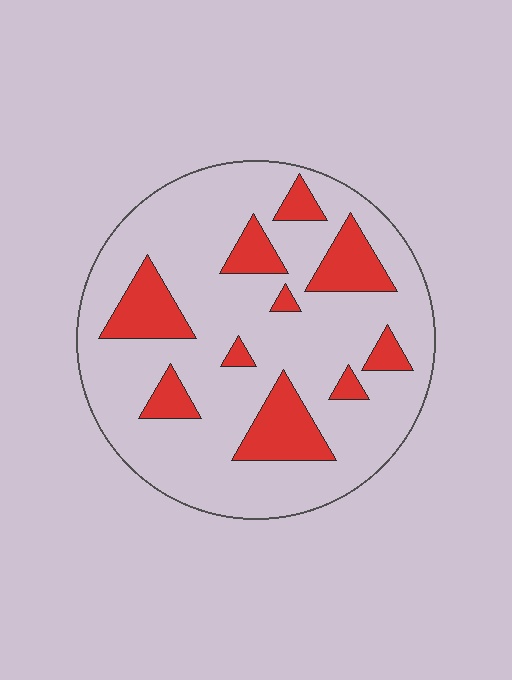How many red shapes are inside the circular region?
10.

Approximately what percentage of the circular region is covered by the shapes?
Approximately 20%.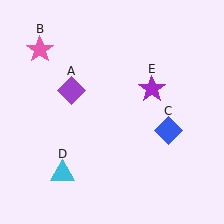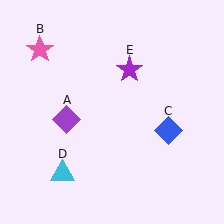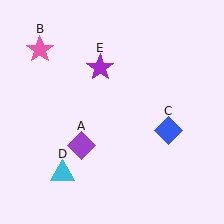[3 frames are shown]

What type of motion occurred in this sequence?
The purple diamond (object A), purple star (object E) rotated counterclockwise around the center of the scene.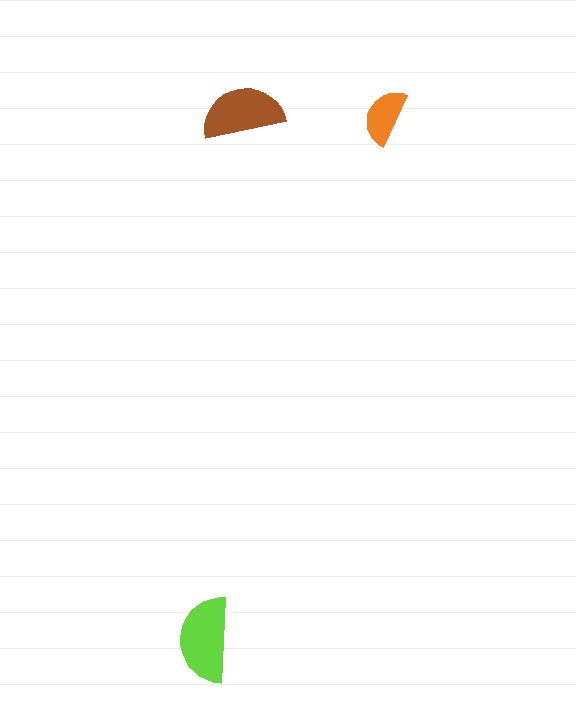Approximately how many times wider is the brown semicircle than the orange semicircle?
About 1.5 times wider.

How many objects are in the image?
There are 3 objects in the image.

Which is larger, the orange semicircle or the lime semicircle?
The lime one.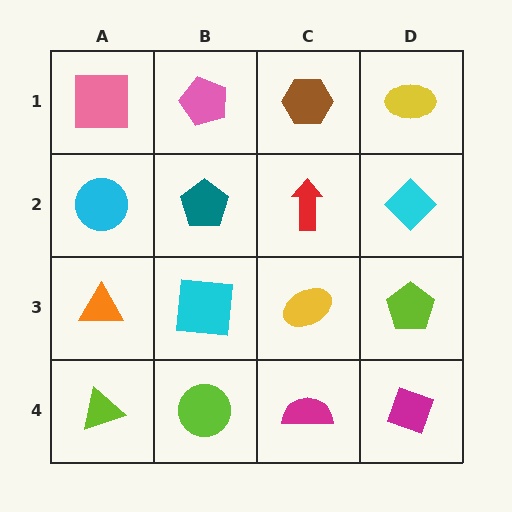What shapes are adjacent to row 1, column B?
A teal pentagon (row 2, column B), a pink square (row 1, column A), a brown hexagon (row 1, column C).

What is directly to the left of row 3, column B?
An orange triangle.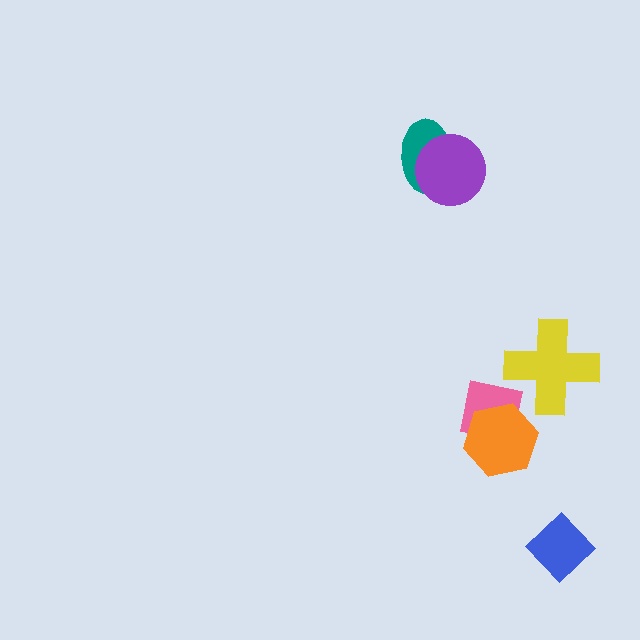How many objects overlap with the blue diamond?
0 objects overlap with the blue diamond.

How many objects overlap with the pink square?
2 objects overlap with the pink square.